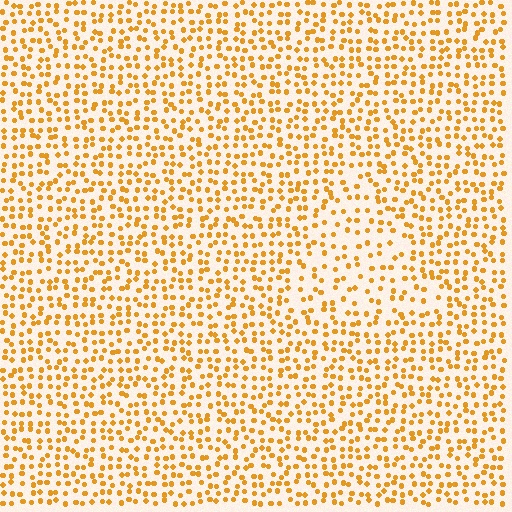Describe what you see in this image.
The image contains small orange elements arranged at two different densities. A triangle-shaped region is visible where the elements are less densely packed than the surrounding area.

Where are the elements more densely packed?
The elements are more densely packed outside the triangle boundary.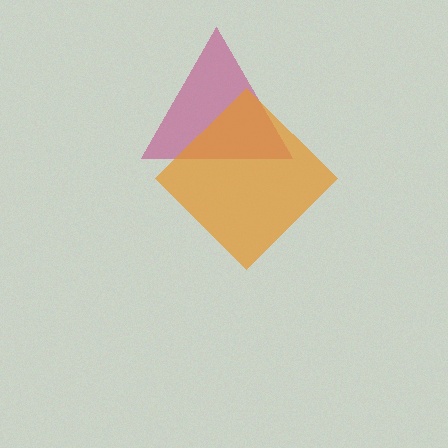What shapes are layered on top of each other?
The layered shapes are: a magenta triangle, an orange diamond.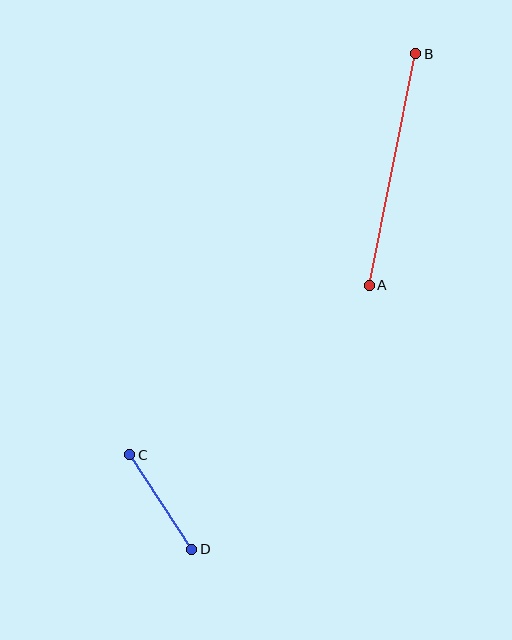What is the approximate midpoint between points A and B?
The midpoint is at approximately (393, 170) pixels.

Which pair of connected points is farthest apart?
Points A and B are farthest apart.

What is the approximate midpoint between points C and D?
The midpoint is at approximately (161, 502) pixels.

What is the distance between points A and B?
The distance is approximately 236 pixels.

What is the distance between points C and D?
The distance is approximately 113 pixels.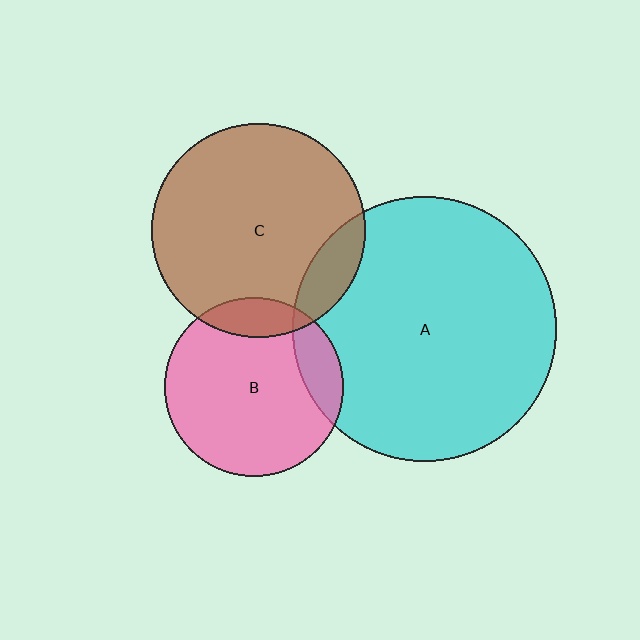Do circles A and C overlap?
Yes.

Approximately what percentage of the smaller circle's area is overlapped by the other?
Approximately 10%.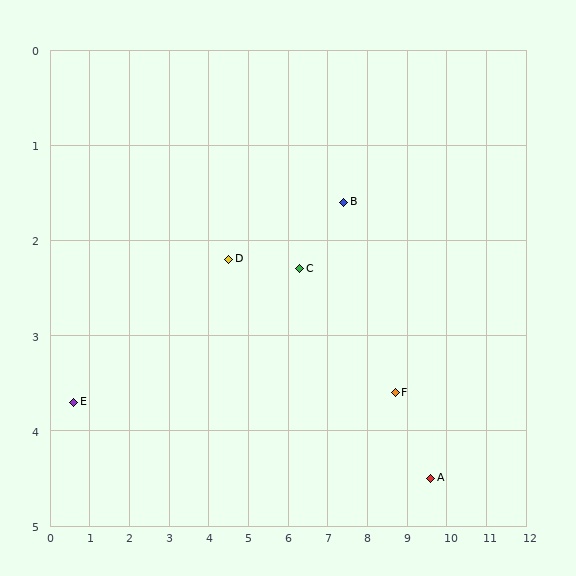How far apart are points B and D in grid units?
Points B and D are about 3.0 grid units apart.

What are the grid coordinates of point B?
Point B is at approximately (7.4, 1.6).